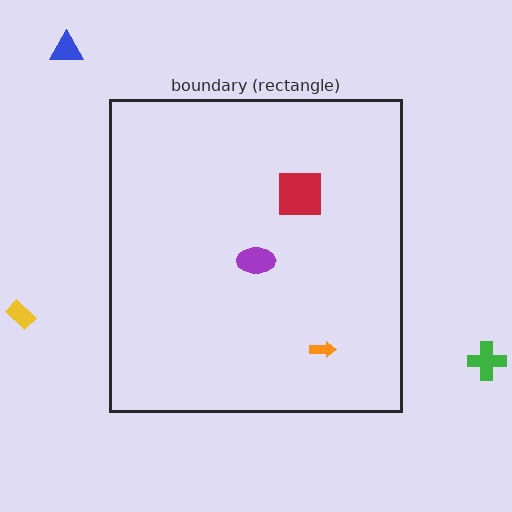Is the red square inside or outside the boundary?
Inside.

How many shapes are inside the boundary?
3 inside, 3 outside.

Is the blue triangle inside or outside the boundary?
Outside.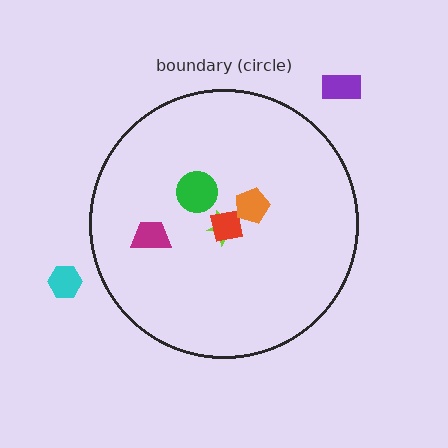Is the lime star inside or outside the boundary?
Inside.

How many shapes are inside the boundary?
5 inside, 2 outside.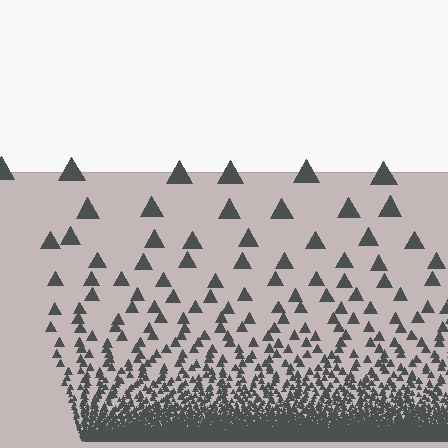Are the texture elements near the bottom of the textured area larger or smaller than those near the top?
Smaller. The gradient is inverted — elements near the bottom are smaller and denser.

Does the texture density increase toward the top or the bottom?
Density increases toward the bottom.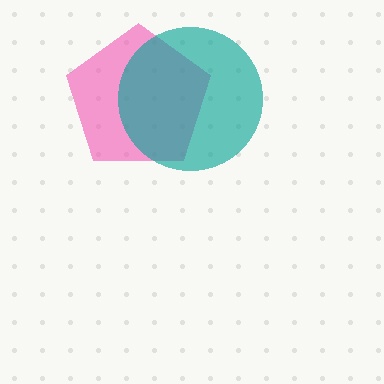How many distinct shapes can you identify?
There are 2 distinct shapes: a pink pentagon, a teal circle.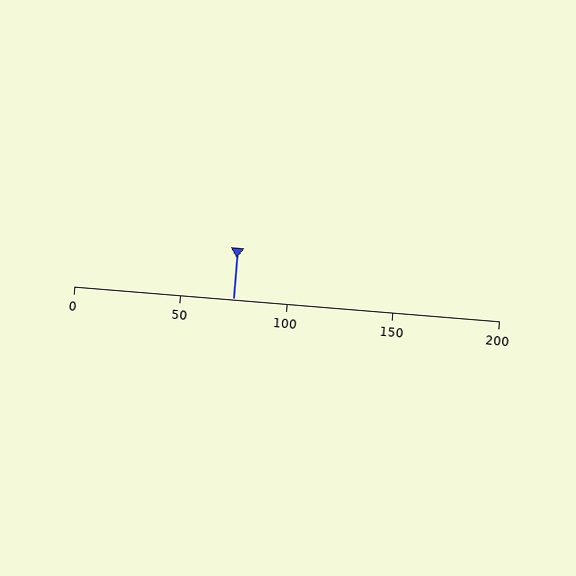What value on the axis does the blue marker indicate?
The marker indicates approximately 75.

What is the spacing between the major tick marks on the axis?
The major ticks are spaced 50 apart.